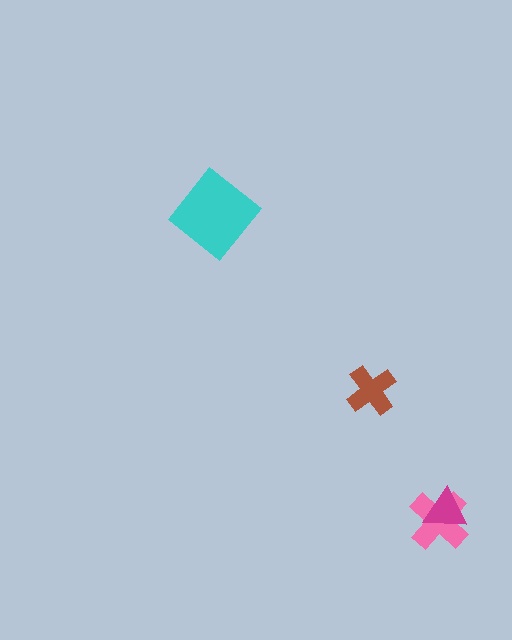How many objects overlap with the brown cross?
0 objects overlap with the brown cross.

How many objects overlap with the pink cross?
1 object overlaps with the pink cross.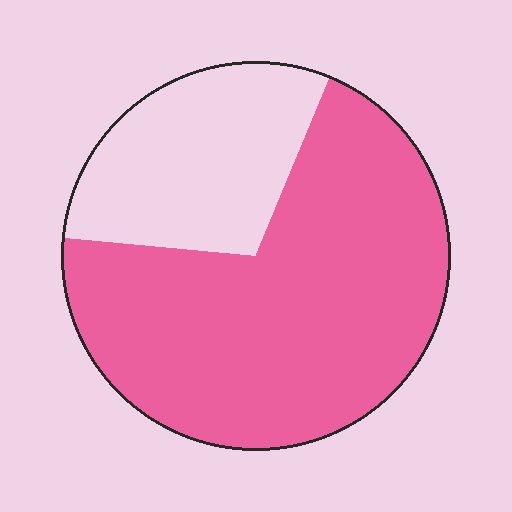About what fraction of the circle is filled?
About two thirds (2/3).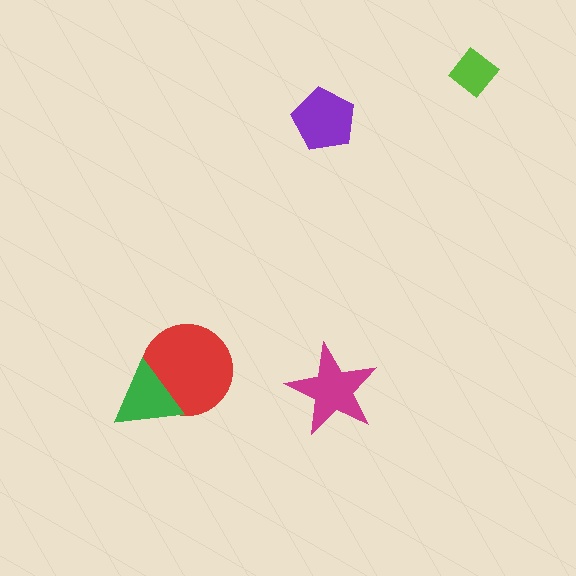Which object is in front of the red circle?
The green triangle is in front of the red circle.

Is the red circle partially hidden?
Yes, it is partially covered by another shape.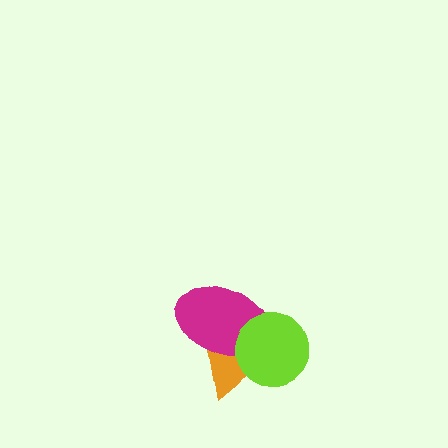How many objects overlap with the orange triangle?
2 objects overlap with the orange triangle.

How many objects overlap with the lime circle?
2 objects overlap with the lime circle.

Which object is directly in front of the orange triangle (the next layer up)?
The magenta ellipse is directly in front of the orange triangle.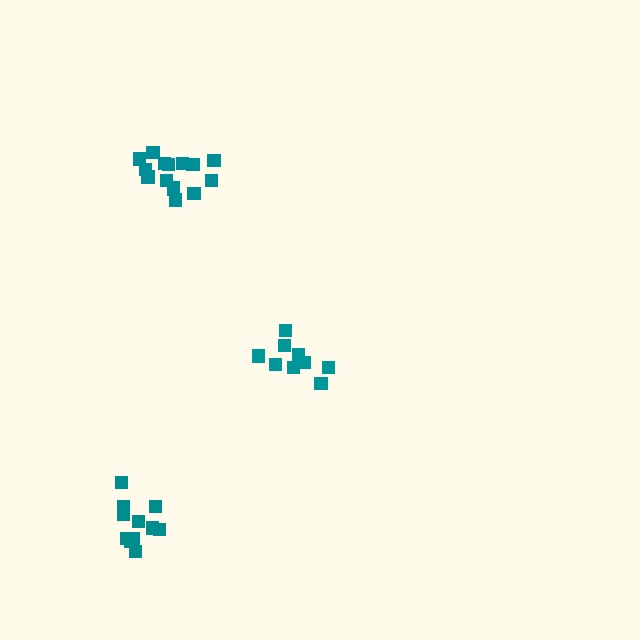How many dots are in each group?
Group 1: 9 dots, Group 2: 11 dots, Group 3: 15 dots (35 total).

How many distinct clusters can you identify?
There are 3 distinct clusters.